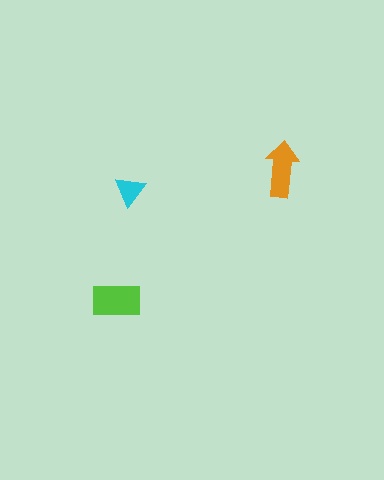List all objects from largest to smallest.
The lime rectangle, the orange arrow, the cyan triangle.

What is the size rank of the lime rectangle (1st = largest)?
1st.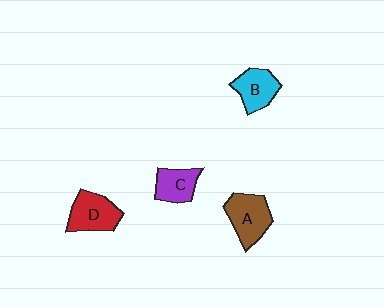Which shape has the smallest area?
Shape C (purple).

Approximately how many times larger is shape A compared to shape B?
Approximately 1.2 times.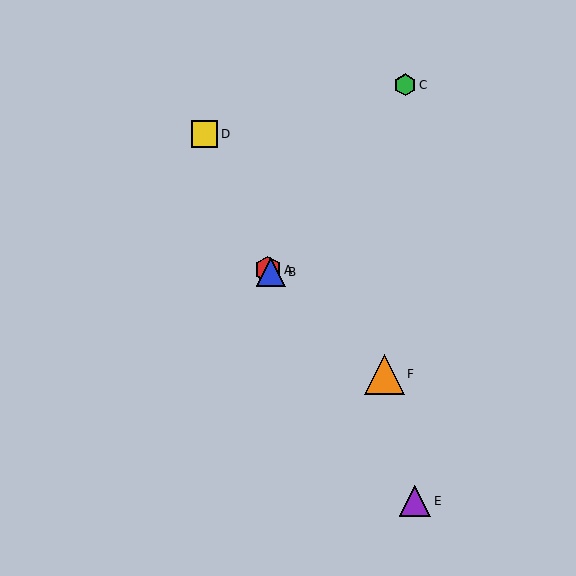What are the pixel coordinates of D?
Object D is at (204, 134).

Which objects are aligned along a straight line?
Objects A, B, F are aligned along a straight line.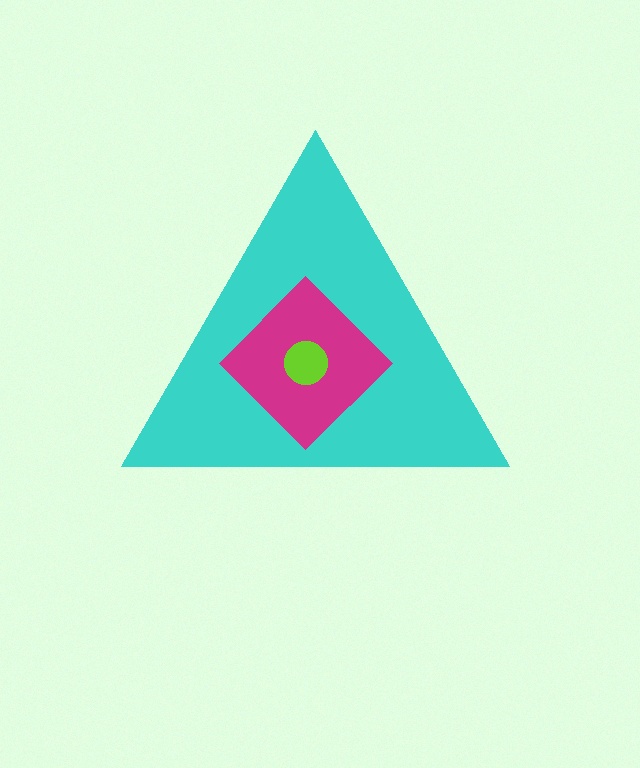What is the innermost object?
The lime circle.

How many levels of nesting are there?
3.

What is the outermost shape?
The cyan triangle.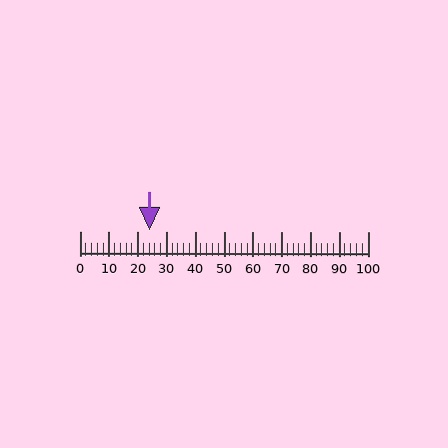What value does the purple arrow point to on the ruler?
The purple arrow points to approximately 24.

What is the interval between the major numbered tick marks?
The major tick marks are spaced 10 units apart.